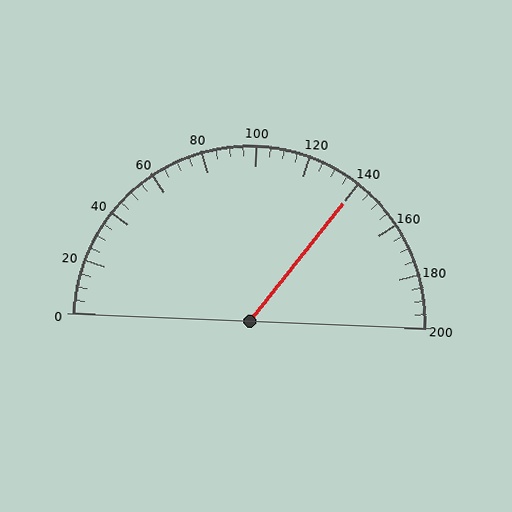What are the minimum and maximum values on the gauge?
The gauge ranges from 0 to 200.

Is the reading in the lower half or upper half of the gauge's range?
The reading is in the upper half of the range (0 to 200).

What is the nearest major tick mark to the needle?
The nearest major tick mark is 140.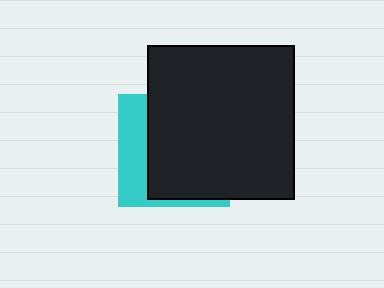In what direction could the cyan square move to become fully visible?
The cyan square could move left. That would shift it out from behind the black rectangle entirely.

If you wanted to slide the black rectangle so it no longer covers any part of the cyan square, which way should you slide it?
Slide it right — that is the most direct way to separate the two shapes.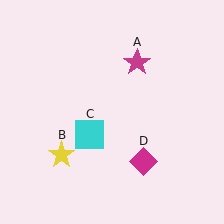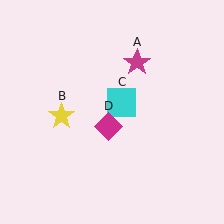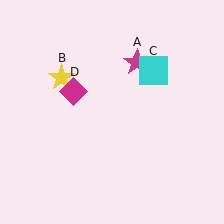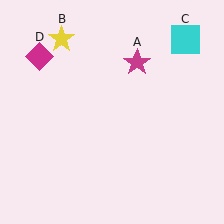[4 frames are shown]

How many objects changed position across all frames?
3 objects changed position: yellow star (object B), cyan square (object C), magenta diamond (object D).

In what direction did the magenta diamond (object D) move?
The magenta diamond (object D) moved up and to the left.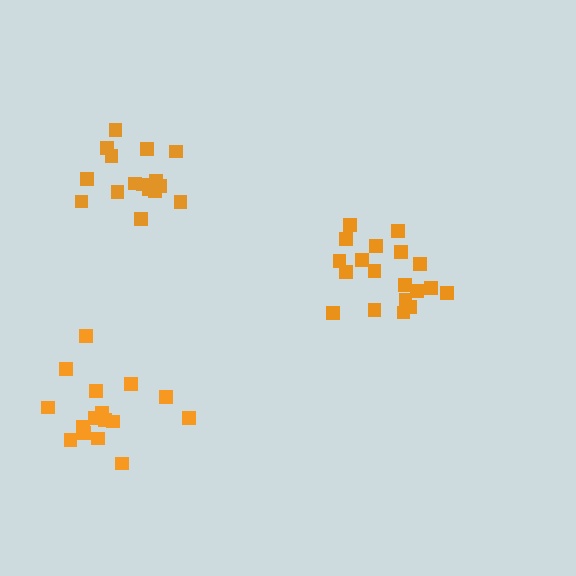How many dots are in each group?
Group 1: 16 dots, Group 2: 16 dots, Group 3: 19 dots (51 total).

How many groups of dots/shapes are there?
There are 3 groups.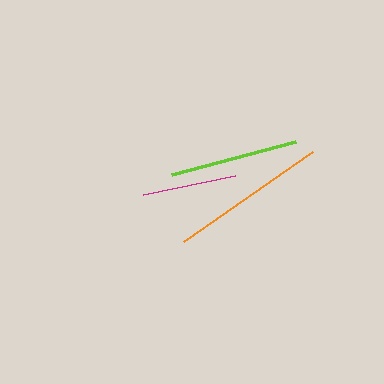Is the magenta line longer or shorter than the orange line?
The orange line is longer than the magenta line.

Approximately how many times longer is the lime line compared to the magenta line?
The lime line is approximately 1.4 times the length of the magenta line.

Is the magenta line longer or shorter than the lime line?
The lime line is longer than the magenta line.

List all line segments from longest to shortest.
From longest to shortest: orange, lime, magenta.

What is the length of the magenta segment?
The magenta segment is approximately 93 pixels long.